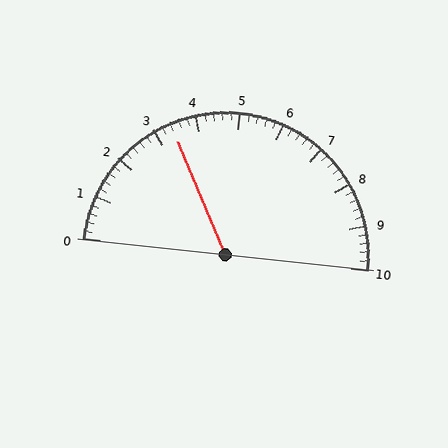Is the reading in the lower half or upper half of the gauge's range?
The reading is in the lower half of the range (0 to 10).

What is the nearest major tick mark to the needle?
The nearest major tick mark is 3.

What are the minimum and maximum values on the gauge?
The gauge ranges from 0 to 10.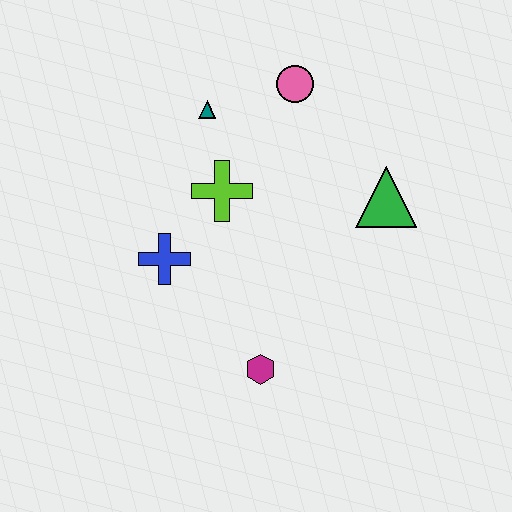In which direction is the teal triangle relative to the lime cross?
The teal triangle is above the lime cross.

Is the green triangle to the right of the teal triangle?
Yes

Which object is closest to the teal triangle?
The lime cross is closest to the teal triangle.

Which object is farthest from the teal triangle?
The magenta hexagon is farthest from the teal triangle.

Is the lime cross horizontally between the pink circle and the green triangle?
No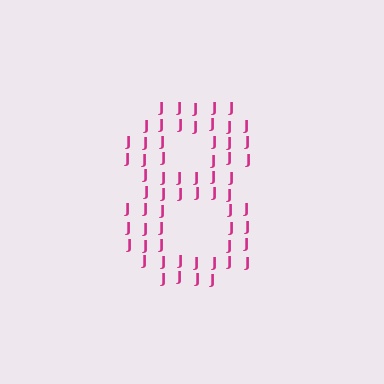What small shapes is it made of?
It is made of small letter J's.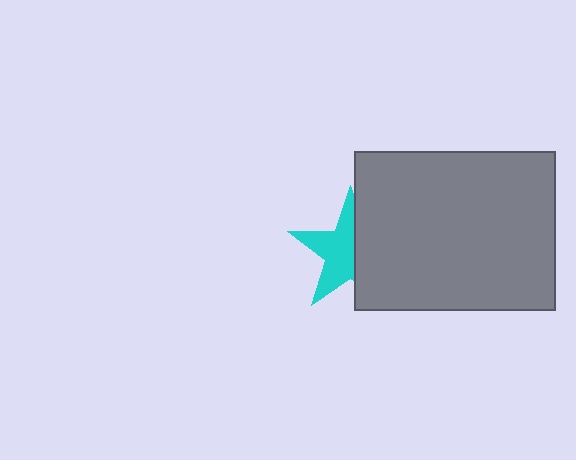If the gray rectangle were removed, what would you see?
You would see the complete cyan star.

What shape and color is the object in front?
The object in front is a gray rectangle.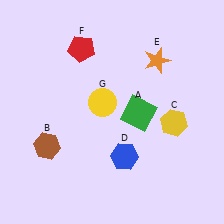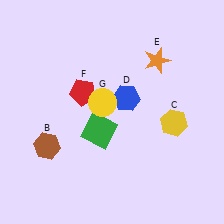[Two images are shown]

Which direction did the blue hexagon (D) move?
The blue hexagon (D) moved up.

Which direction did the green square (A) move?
The green square (A) moved left.